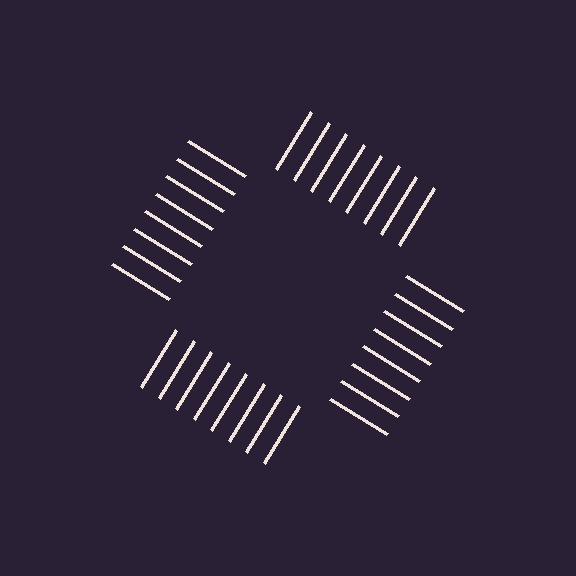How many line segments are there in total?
32 — 8 along each of the 4 edges.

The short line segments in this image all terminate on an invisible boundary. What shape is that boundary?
An illusory square — the line segments terminate on its edges but no continuous stroke is drawn.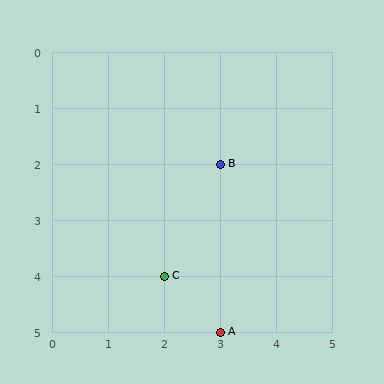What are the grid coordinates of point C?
Point C is at grid coordinates (2, 4).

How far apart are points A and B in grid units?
Points A and B are 3 rows apart.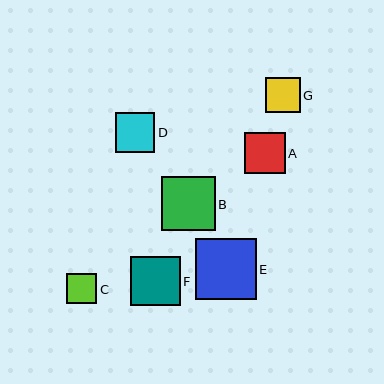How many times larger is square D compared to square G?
Square D is approximately 1.1 times the size of square G.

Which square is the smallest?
Square C is the smallest with a size of approximately 30 pixels.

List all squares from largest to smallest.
From largest to smallest: E, B, F, A, D, G, C.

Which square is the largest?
Square E is the largest with a size of approximately 60 pixels.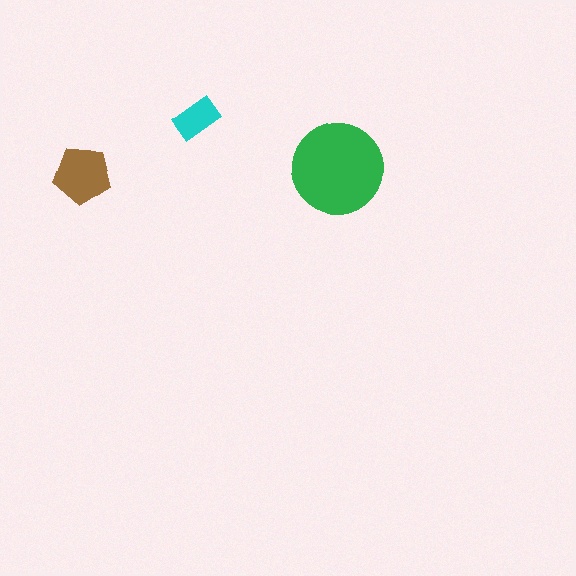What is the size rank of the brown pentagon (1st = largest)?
2nd.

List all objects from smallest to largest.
The cyan rectangle, the brown pentagon, the green circle.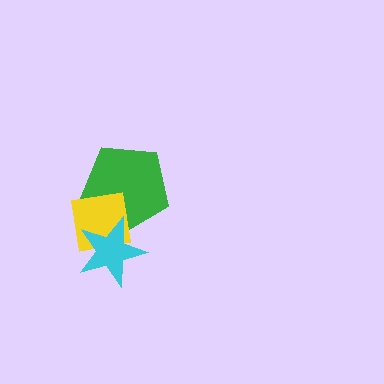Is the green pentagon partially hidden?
Yes, it is partially covered by another shape.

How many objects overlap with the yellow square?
2 objects overlap with the yellow square.